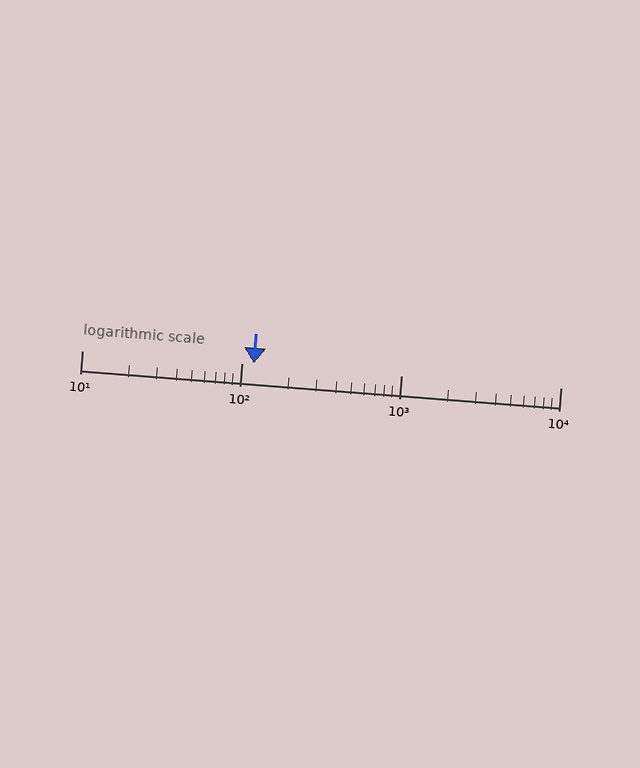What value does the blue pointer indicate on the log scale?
The pointer indicates approximately 120.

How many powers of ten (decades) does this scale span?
The scale spans 3 decades, from 10 to 10000.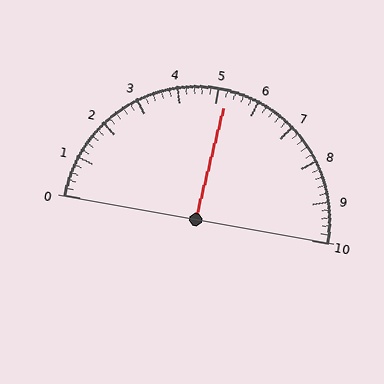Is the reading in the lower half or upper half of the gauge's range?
The reading is in the upper half of the range (0 to 10).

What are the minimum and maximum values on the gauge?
The gauge ranges from 0 to 10.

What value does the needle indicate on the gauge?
The needle indicates approximately 5.2.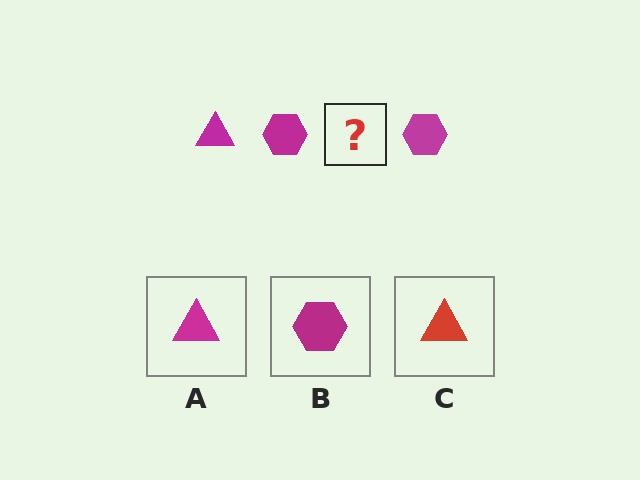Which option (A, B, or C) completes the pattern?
A.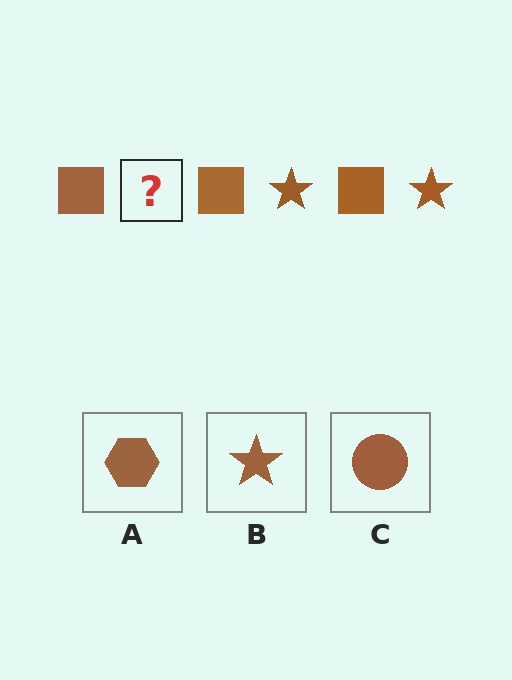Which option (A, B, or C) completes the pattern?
B.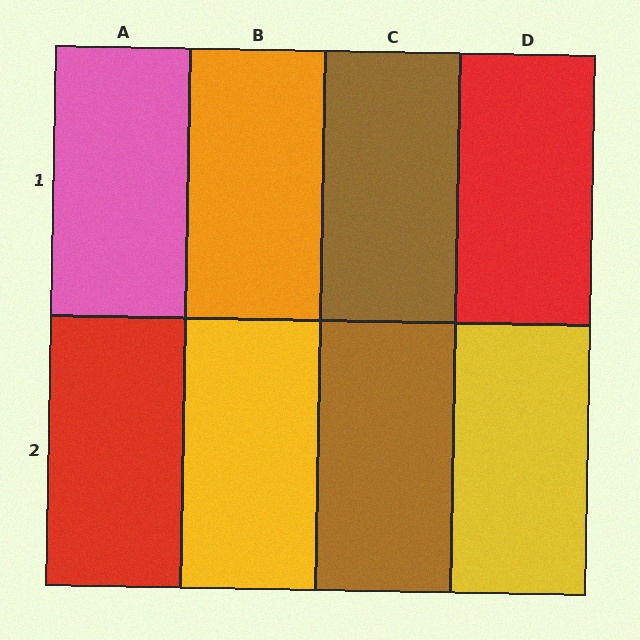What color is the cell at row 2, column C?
Brown.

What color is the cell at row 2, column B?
Yellow.